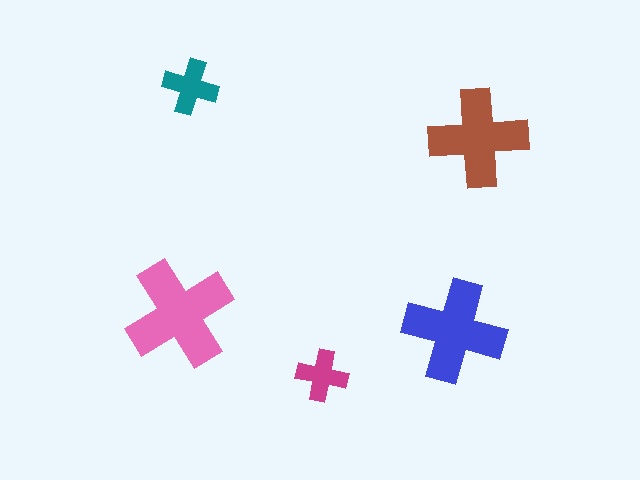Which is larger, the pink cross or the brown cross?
The pink one.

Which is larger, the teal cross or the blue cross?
The blue one.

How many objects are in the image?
There are 5 objects in the image.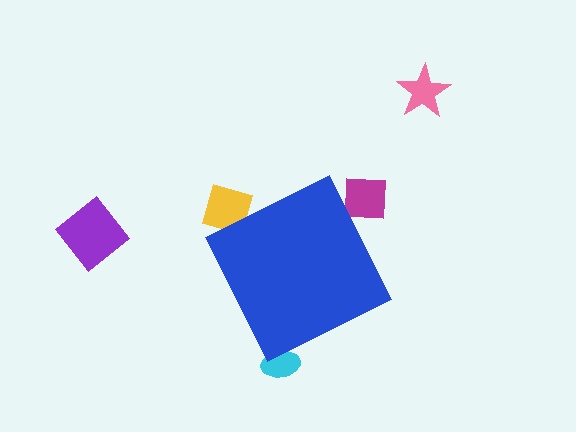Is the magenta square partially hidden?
Yes, the magenta square is partially hidden behind the blue diamond.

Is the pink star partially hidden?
No, the pink star is fully visible.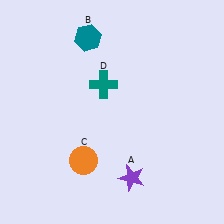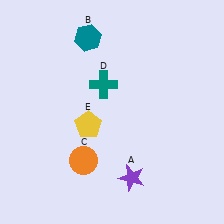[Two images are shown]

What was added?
A yellow pentagon (E) was added in Image 2.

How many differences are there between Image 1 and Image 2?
There is 1 difference between the two images.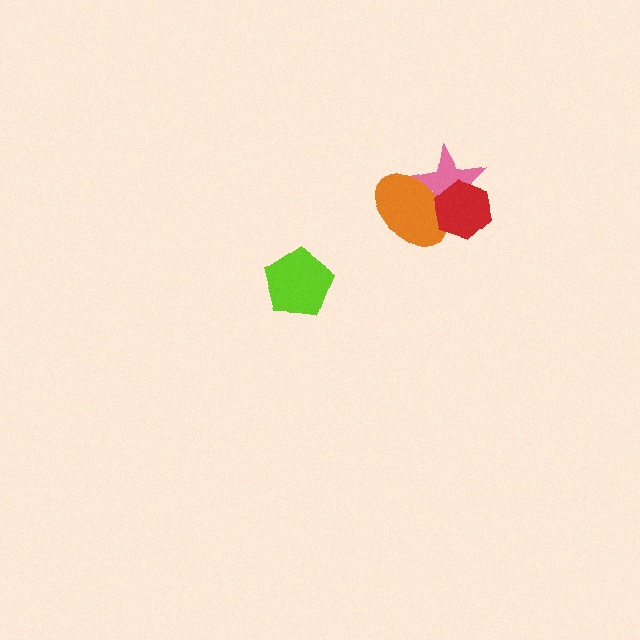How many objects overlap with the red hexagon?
2 objects overlap with the red hexagon.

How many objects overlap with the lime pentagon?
0 objects overlap with the lime pentagon.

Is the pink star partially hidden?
Yes, it is partially covered by another shape.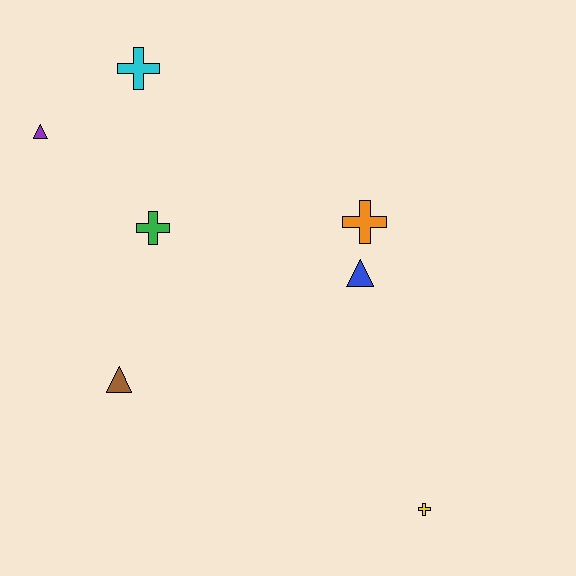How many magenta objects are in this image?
There are no magenta objects.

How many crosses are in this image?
There are 4 crosses.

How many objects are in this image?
There are 7 objects.